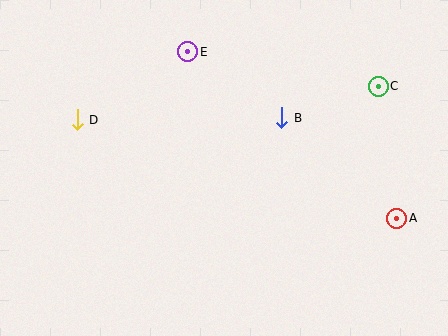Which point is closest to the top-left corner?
Point D is closest to the top-left corner.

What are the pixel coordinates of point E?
Point E is at (188, 52).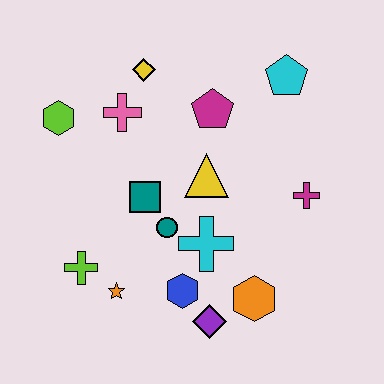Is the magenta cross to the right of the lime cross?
Yes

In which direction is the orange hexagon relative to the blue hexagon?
The orange hexagon is to the right of the blue hexagon.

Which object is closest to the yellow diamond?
The pink cross is closest to the yellow diamond.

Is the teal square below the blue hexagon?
No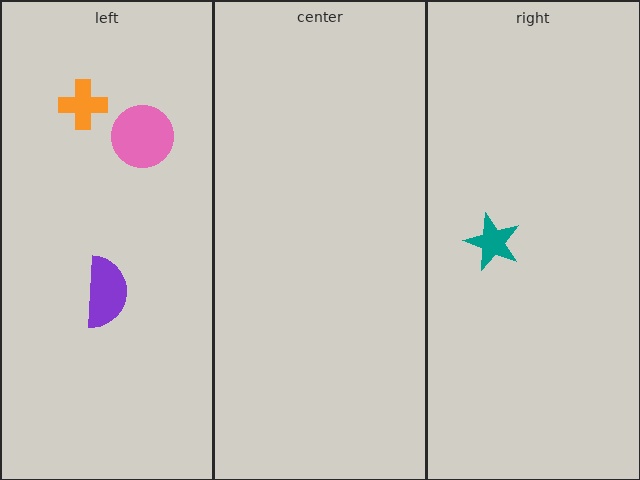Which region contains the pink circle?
The left region.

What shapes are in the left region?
The pink circle, the purple semicircle, the orange cross.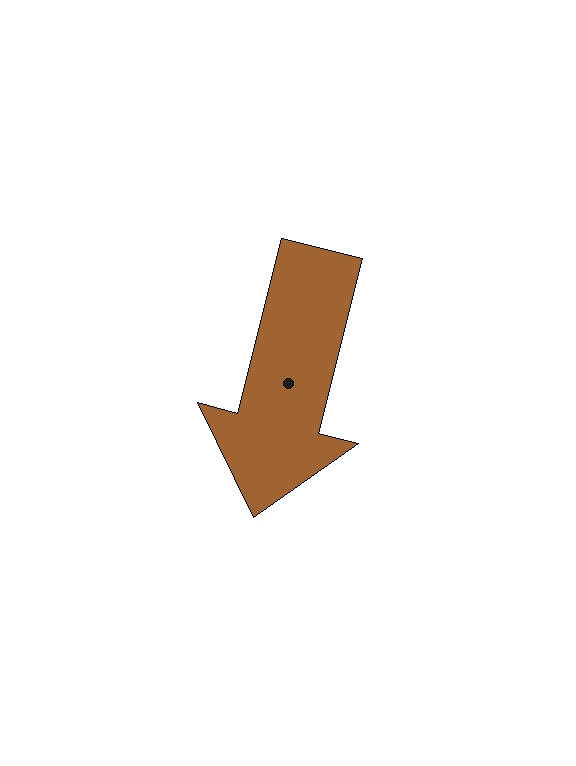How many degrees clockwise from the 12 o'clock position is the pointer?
Approximately 194 degrees.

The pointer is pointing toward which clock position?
Roughly 6 o'clock.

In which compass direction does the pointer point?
South.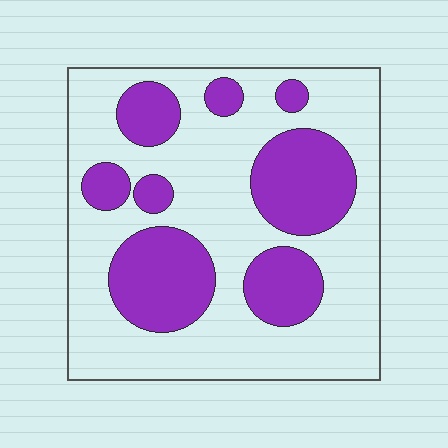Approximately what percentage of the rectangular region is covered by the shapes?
Approximately 30%.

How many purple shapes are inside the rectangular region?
8.